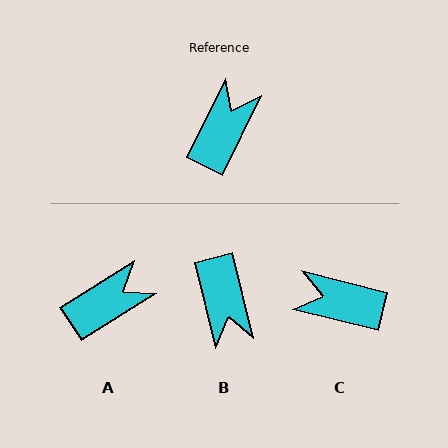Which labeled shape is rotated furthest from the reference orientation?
B, about 140 degrees away.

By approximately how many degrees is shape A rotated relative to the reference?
Approximately 32 degrees clockwise.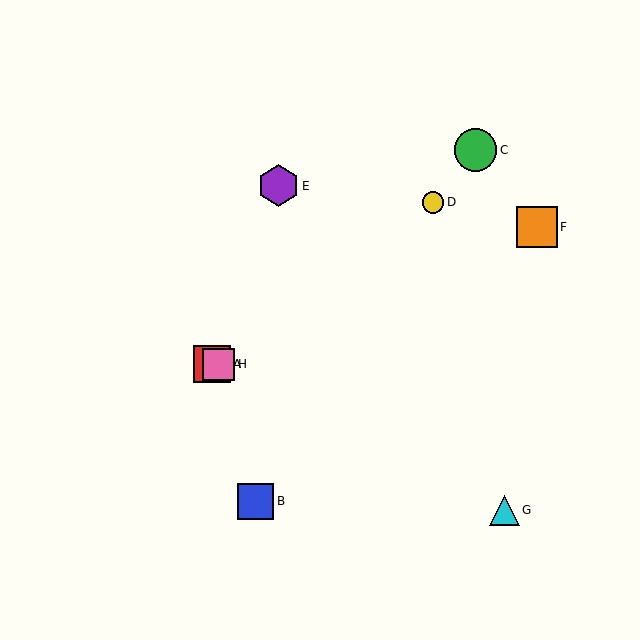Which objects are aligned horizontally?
Objects A, H are aligned horizontally.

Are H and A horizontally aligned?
Yes, both are at y≈364.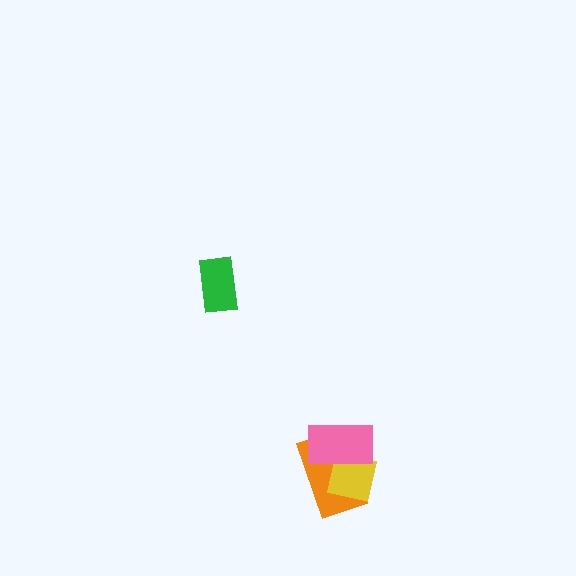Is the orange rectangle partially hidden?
Yes, it is partially covered by another shape.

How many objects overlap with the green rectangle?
0 objects overlap with the green rectangle.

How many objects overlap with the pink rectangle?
2 objects overlap with the pink rectangle.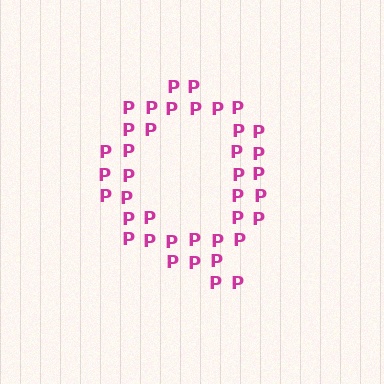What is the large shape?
The large shape is the letter Q.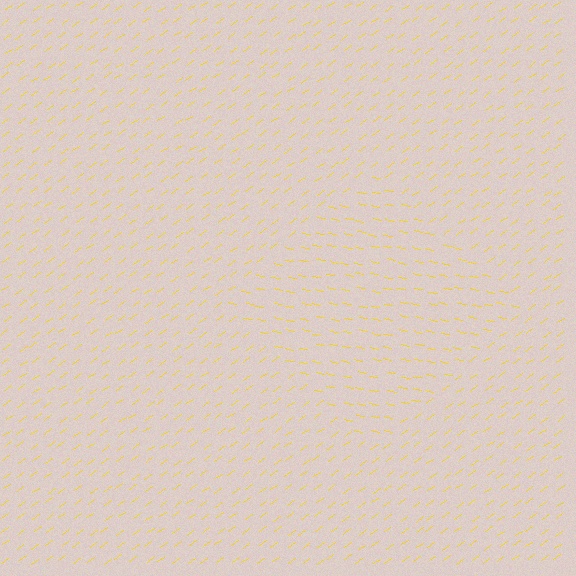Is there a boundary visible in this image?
Yes, there is a texture boundary formed by a change in line orientation.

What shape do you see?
I see a diamond.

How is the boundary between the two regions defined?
The boundary is defined purely by a change in line orientation (approximately 45 degrees difference). All lines are the same color and thickness.